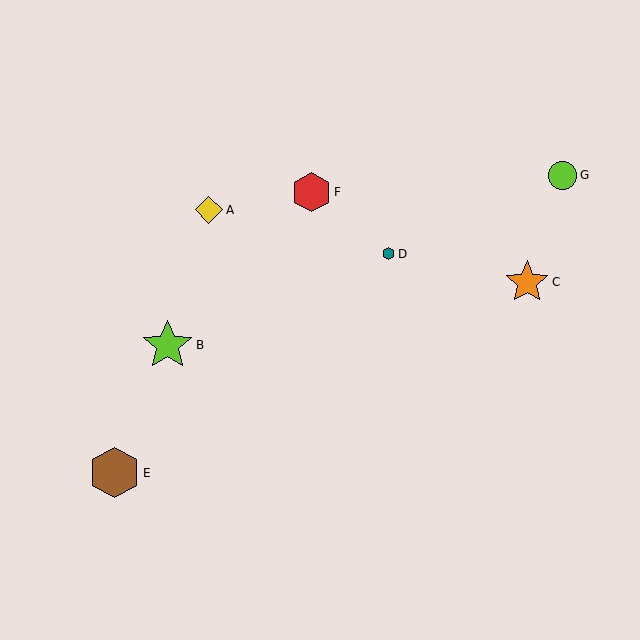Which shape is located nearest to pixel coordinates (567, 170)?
The lime circle (labeled G) at (563, 175) is nearest to that location.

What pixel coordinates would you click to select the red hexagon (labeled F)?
Click at (312, 192) to select the red hexagon F.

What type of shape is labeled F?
Shape F is a red hexagon.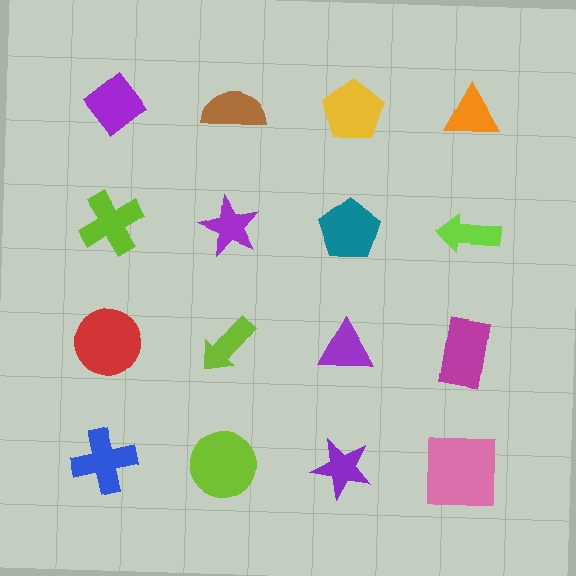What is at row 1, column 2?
A brown semicircle.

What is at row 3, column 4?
A magenta rectangle.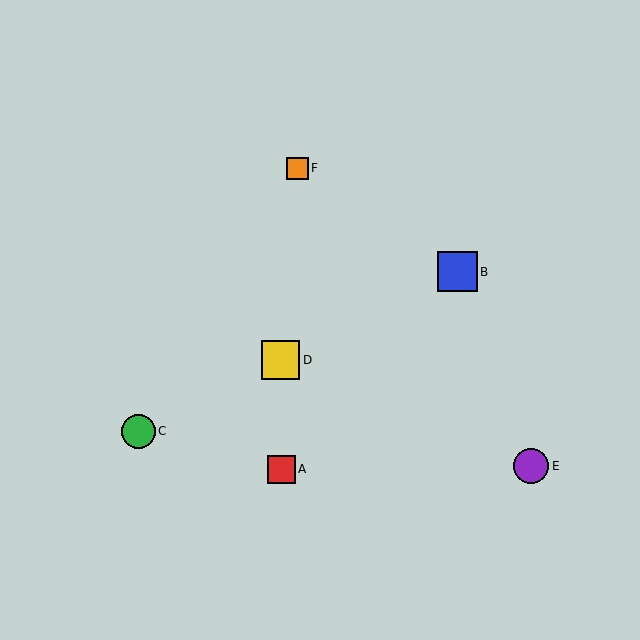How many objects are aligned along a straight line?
3 objects (B, C, D) are aligned along a straight line.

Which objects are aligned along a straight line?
Objects B, C, D are aligned along a straight line.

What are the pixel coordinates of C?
Object C is at (138, 431).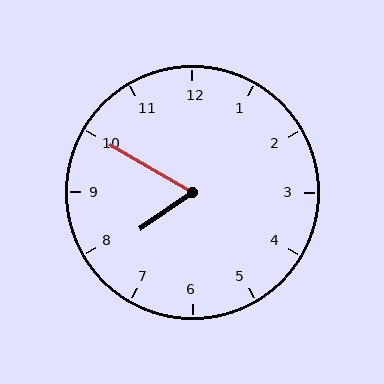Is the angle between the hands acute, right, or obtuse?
It is acute.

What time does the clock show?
7:50.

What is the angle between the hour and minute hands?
Approximately 65 degrees.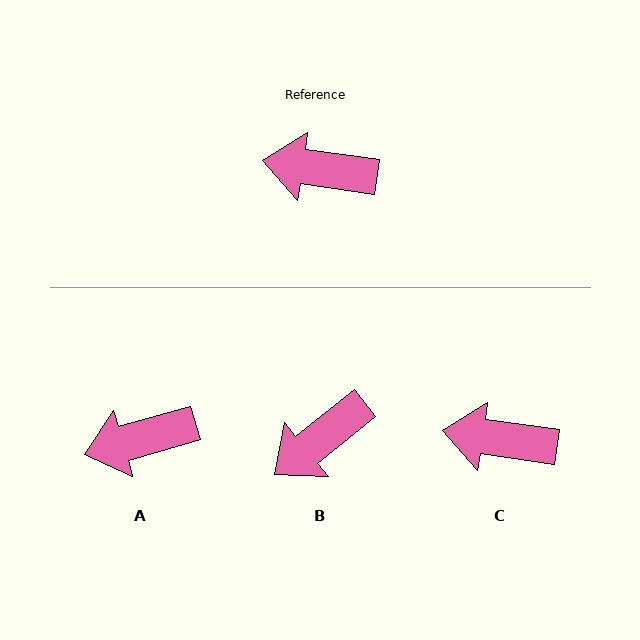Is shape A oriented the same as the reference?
No, it is off by about 24 degrees.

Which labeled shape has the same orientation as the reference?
C.